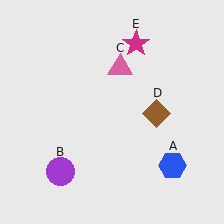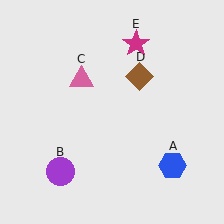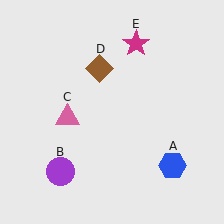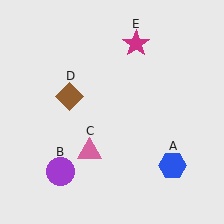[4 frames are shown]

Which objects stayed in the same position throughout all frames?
Blue hexagon (object A) and purple circle (object B) and magenta star (object E) remained stationary.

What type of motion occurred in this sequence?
The pink triangle (object C), brown diamond (object D) rotated counterclockwise around the center of the scene.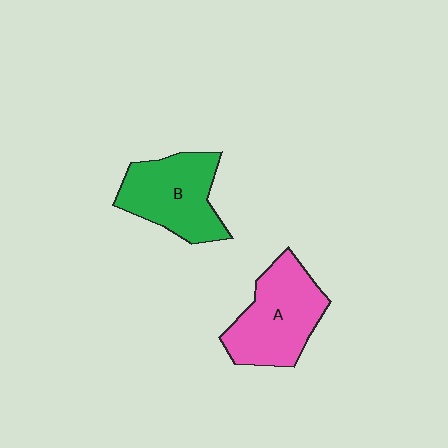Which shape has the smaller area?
Shape B (green).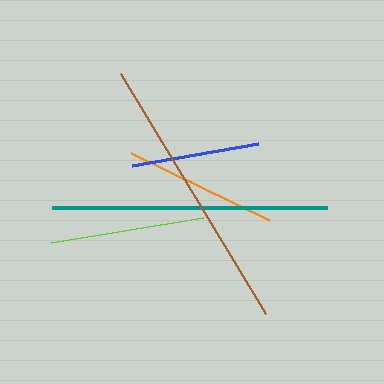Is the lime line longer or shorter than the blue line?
The lime line is longer than the blue line.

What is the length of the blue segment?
The blue segment is approximately 127 pixels long.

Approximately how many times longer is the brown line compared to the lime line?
The brown line is approximately 1.8 times the length of the lime line.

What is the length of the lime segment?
The lime segment is approximately 154 pixels long.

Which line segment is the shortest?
The blue line is the shortest at approximately 127 pixels.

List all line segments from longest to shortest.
From longest to shortest: brown, teal, lime, orange, blue.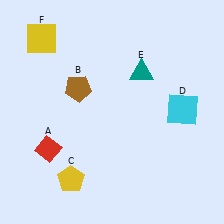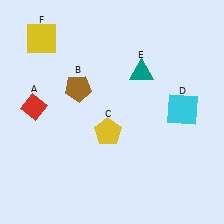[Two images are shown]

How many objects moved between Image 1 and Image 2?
2 objects moved between the two images.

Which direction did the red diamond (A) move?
The red diamond (A) moved up.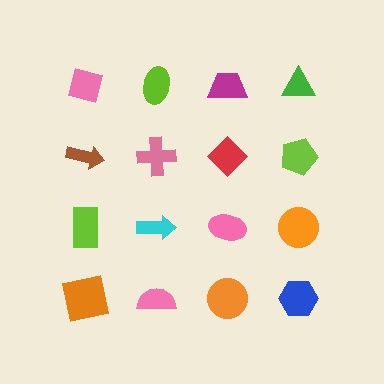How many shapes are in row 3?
4 shapes.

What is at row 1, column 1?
A pink diamond.